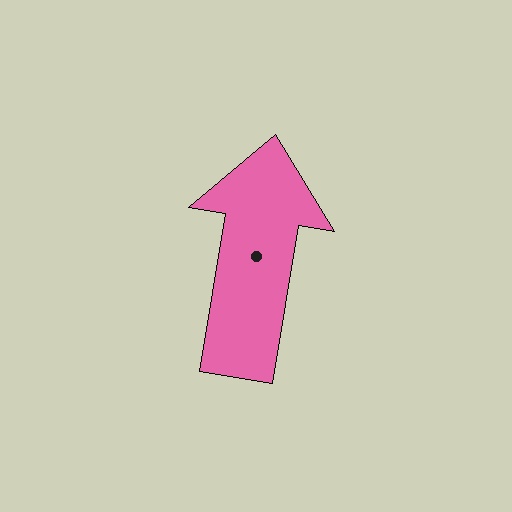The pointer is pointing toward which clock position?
Roughly 12 o'clock.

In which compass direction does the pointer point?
North.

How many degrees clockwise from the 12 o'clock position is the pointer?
Approximately 9 degrees.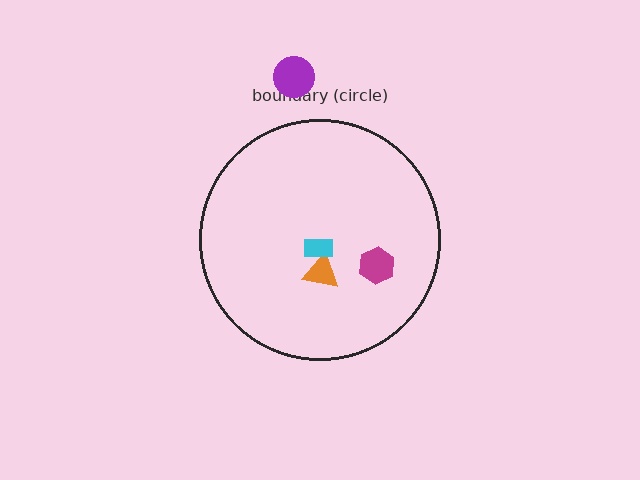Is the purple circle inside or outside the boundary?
Outside.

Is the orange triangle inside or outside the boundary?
Inside.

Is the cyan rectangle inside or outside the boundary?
Inside.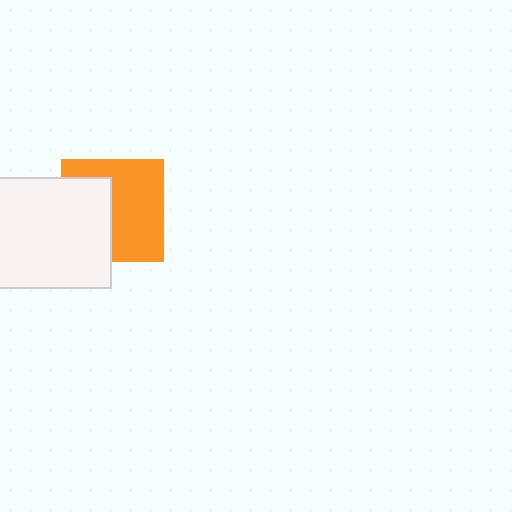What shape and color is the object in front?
The object in front is a white rectangle.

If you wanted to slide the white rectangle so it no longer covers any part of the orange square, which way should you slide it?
Slide it left — that is the most direct way to separate the two shapes.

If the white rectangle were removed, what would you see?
You would see the complete orange square.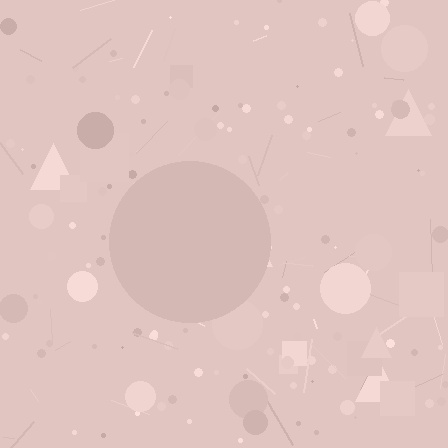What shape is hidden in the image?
A circle is hidden in the image.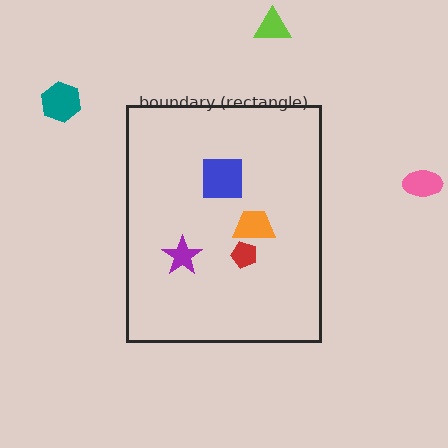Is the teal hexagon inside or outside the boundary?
Outside.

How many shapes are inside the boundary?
4 inside, 3 outside.